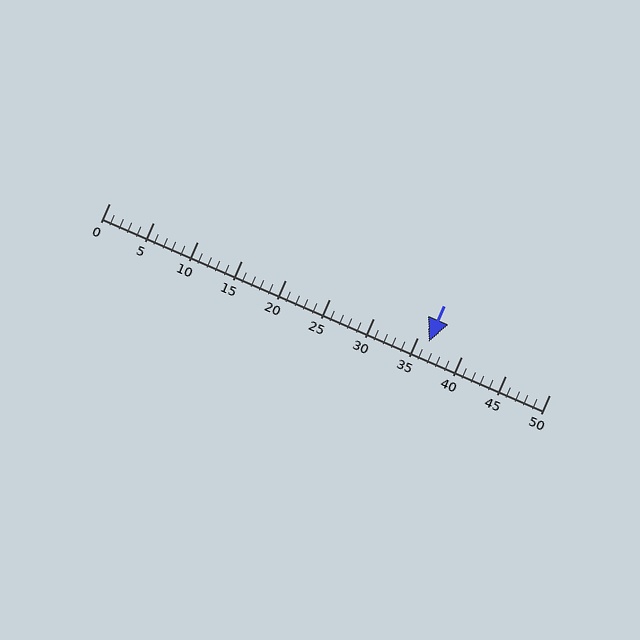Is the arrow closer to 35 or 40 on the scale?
The arrow is closer to 35.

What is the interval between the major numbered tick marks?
The major tick marks are spaced 5 units apart.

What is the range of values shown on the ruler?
The ruler shows values from 0 to 50.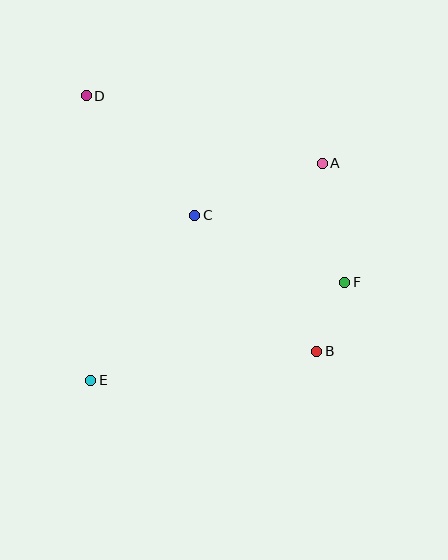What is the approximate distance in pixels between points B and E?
The distance between B and E is approximately 227 pixels.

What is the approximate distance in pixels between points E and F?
The distance between E and F is approximately 272 pixels.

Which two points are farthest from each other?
Points B and D are farthest from each other.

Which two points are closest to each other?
Points B and F are closest to each other.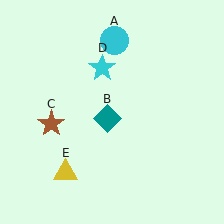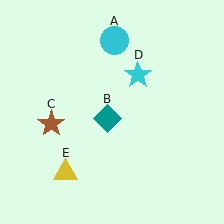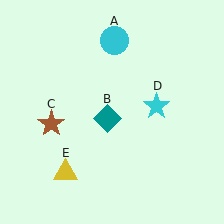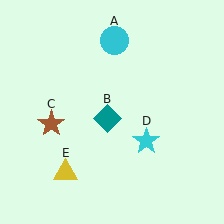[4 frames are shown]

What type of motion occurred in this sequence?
The cyan star (object D) rotated clockwise around the center of the scene.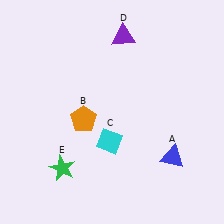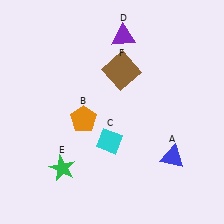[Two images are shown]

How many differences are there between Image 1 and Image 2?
There is 1 difference between the two images.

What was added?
A brown square (F) was added in Image 2.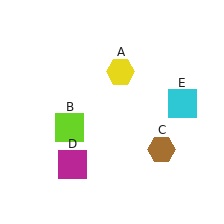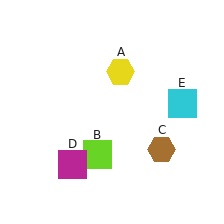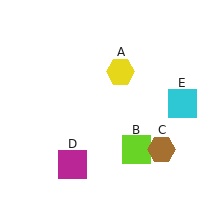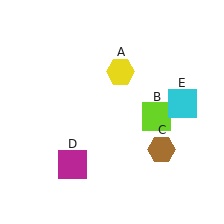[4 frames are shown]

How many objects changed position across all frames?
1 object changed position: lime square (object B).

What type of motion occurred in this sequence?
The lime square (object B) rotated counterclockwise around the center of the scene.